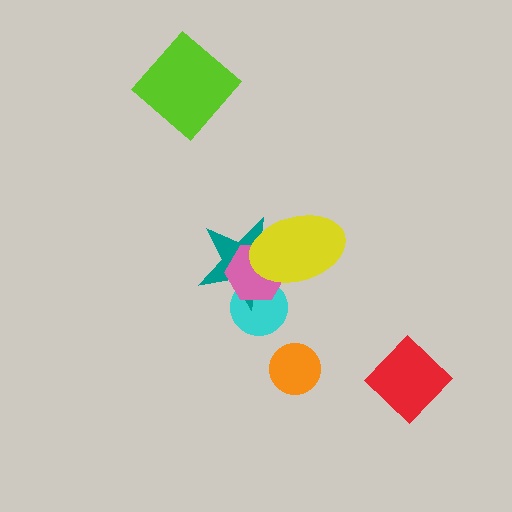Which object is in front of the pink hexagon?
The yellow ellipse is in front of the pink hexagon.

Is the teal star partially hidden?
Yes, it is partially covered by another shape.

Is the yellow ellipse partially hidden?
No, no other shape covers it.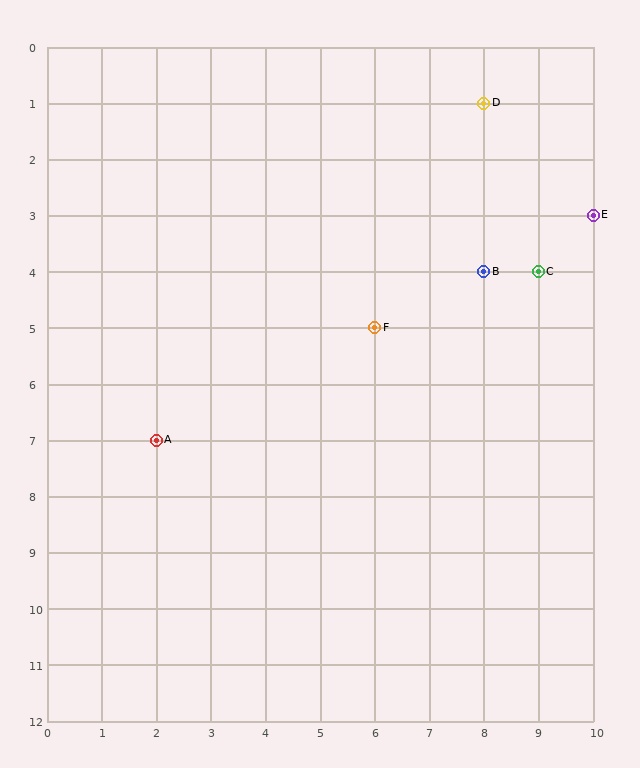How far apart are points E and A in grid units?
Points E and A are 8 columns and 4 rows apart (about 8.9 grid units diagonally).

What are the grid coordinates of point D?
Point D is at grid coordinates (8, 1).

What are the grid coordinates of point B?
Point B is at grid coordinates (8, 4).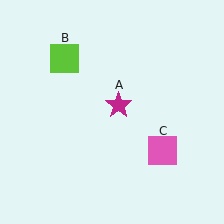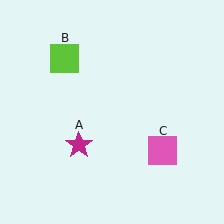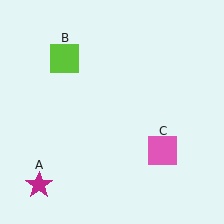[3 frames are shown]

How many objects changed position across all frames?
1 object changed position: magenta star (object A).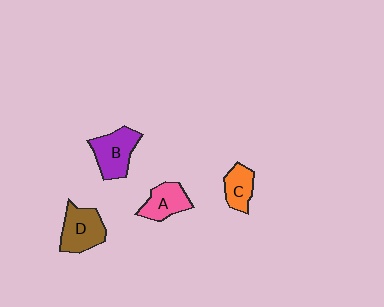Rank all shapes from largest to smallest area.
From largest to smallest: B (purple), D (brown), A (pink), C (orange).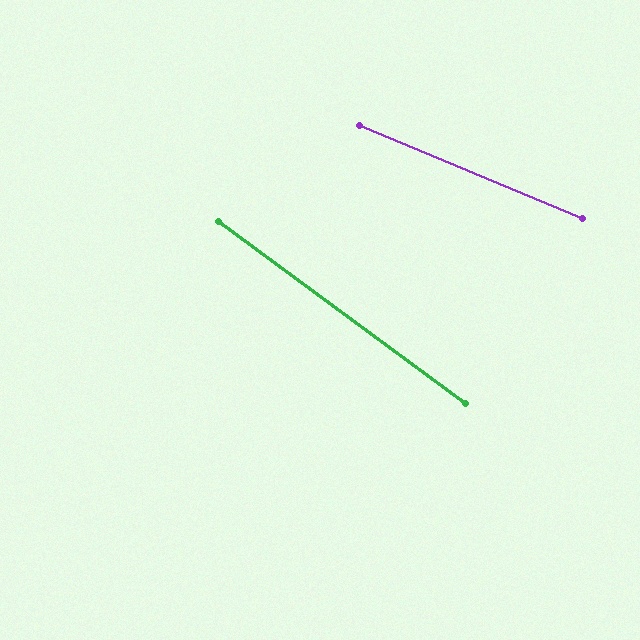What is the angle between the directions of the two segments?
Approximately 14 degrees.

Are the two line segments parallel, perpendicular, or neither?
Neither parallel nor perpendicular — they differ by about 14°.